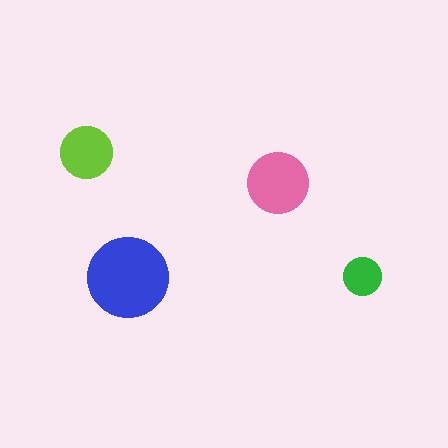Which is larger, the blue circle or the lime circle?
The blue one.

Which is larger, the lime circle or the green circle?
The lime one.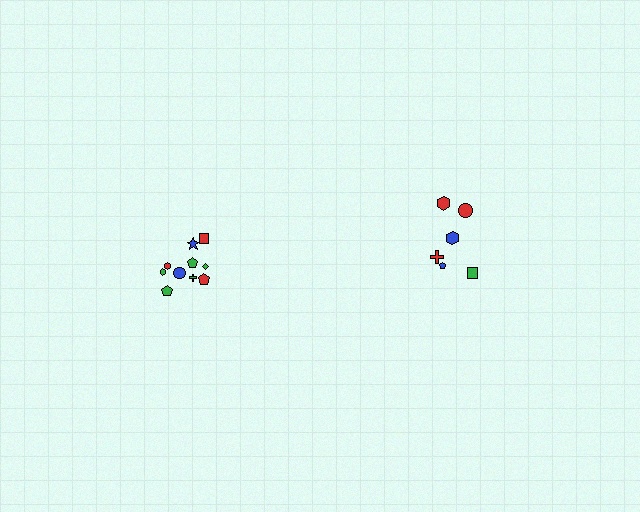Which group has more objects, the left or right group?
The left group.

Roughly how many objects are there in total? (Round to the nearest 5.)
Roughly 15 objects in total.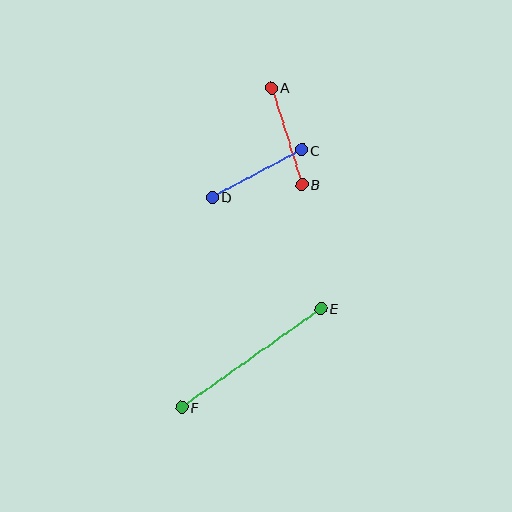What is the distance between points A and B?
The distance is approximately 101 pixels.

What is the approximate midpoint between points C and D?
The midpoint is at approximately (257, 173) pixels.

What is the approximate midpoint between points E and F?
The midpoint is at approximately (251, 358) pixels.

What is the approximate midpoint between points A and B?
The midpoint is at approximately (287, 136) pixels.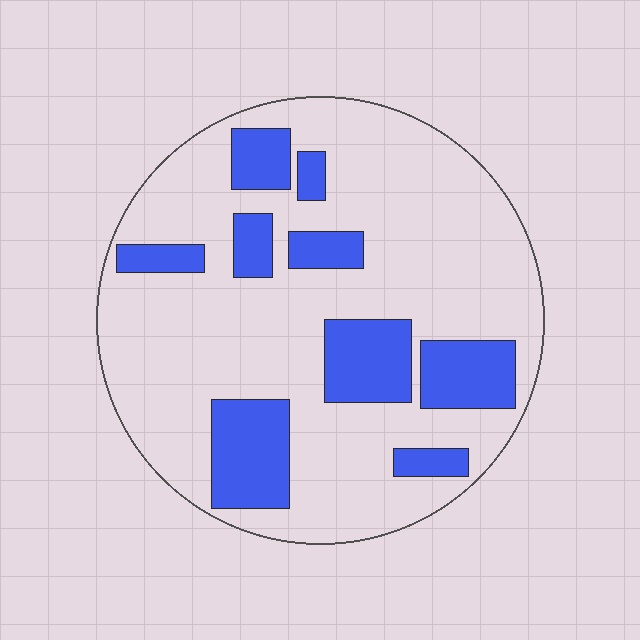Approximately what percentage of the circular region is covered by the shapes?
Approximately 25%.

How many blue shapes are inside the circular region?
9.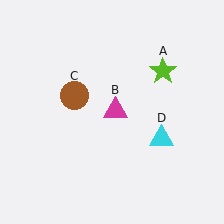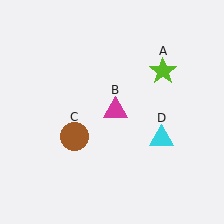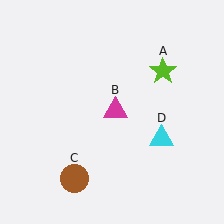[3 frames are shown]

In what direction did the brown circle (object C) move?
The brown circle (object C) moved down.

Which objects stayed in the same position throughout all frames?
Lime star (object A) and magenta triangle (object B) and cyan triangle (object D) remained stationary.